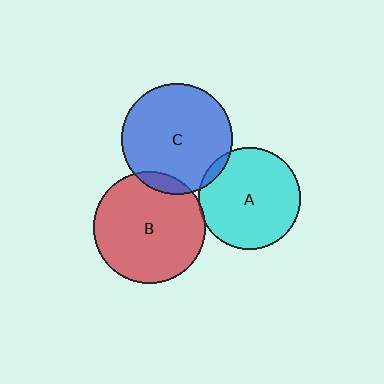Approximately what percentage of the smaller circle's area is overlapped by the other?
Approximately 5%.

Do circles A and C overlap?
Yes.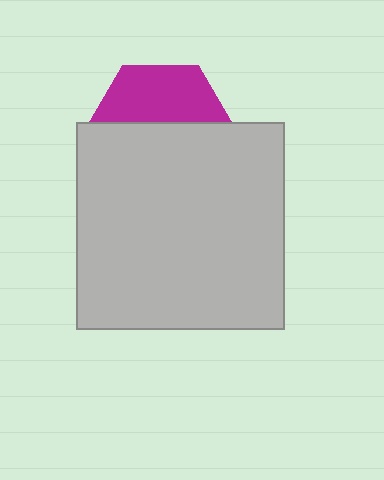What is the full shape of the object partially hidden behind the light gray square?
The partially hidden object is a magenta hexagon.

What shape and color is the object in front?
The object in front is a light gray square.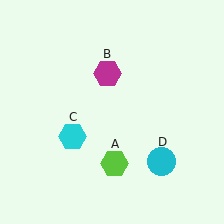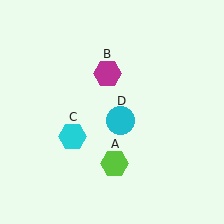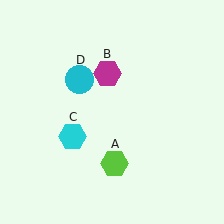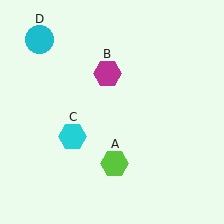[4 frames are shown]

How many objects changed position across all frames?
1 object changed position: cyan circle (object D).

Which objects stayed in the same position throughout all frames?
Lime hexagon (object A) and magenta hexagon (object B) and cyan hexagon (object C) remained stationary.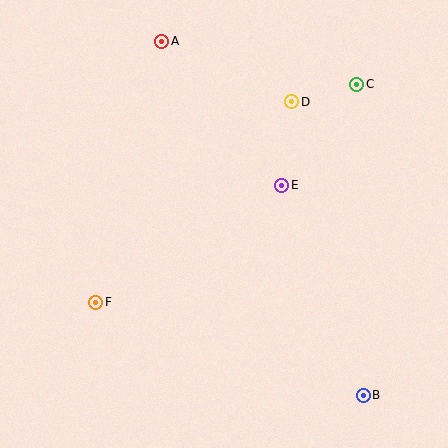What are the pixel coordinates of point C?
Point C is at (357, 84).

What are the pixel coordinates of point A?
Point A is at (162, 41).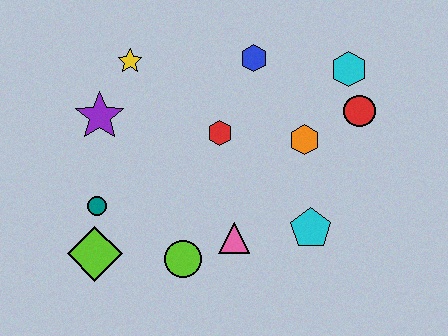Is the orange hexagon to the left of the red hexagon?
No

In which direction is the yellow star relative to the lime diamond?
The yellow star is above the lime diamond.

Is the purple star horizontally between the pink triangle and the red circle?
No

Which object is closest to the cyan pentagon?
The pink triangle is closest to the cyan pentagon.